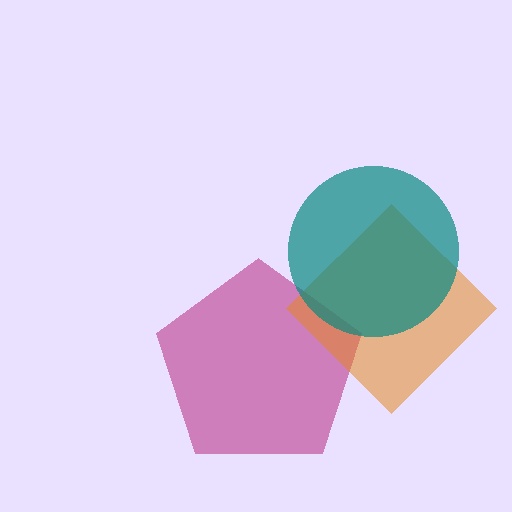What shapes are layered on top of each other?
The layered shapes are: a magenta pentagon, an orange diamond, a teal circle.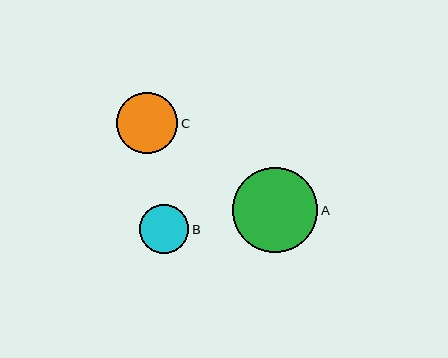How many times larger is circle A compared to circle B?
Circle A is approximately 1.7 times the size of circle B.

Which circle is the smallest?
Circle B is the smallest with a size of approximately 49 pixels.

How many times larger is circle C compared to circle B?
Circle C is approximately 1.3 times the size of circle B.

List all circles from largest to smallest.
From largest to smallest: A, C, B.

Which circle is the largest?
Circle A is the largest with a size of approximately 85 pixels.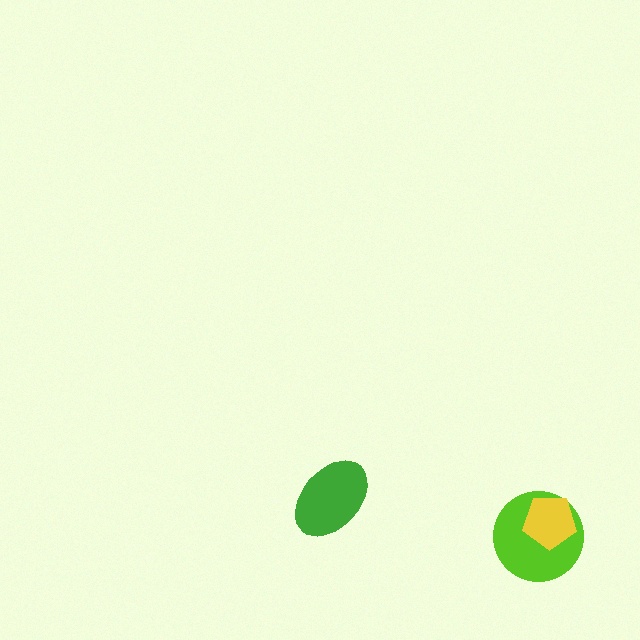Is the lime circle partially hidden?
Yes, it is partially covered by another shape.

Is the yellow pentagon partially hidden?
No, no other shape covers it.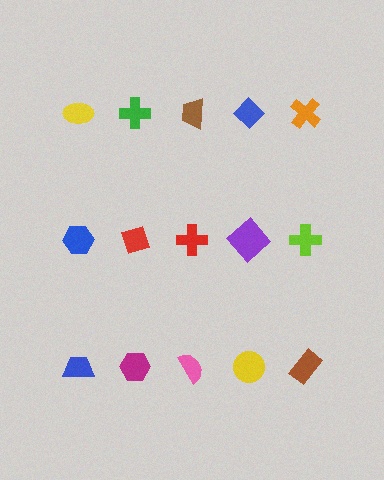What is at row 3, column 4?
A yellow circle.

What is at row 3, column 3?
A pink semicircle.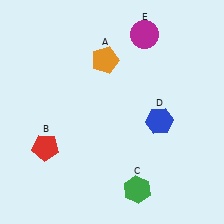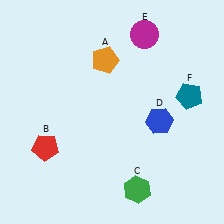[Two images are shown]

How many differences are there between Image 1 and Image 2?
There is 1 difference between the two images.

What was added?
A teal pentagon (F) was added in Image 2.